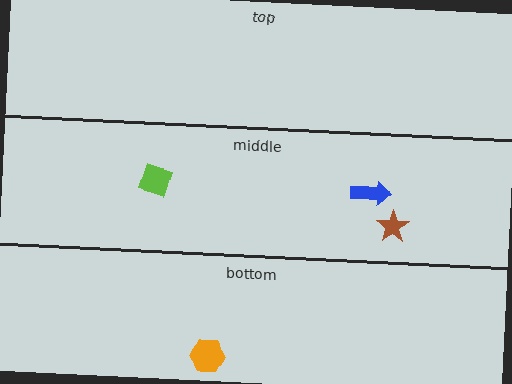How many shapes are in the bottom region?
1.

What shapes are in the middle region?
The brown star, the blue arrow, the lime diamond.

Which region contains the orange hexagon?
The bottom region.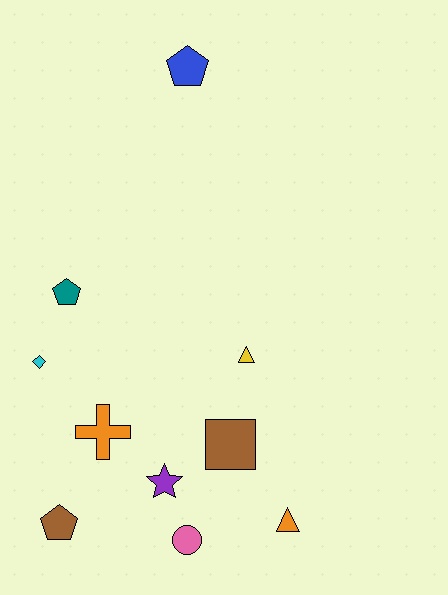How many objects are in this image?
There are 10 objects.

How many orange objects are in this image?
There are 2 orange objects.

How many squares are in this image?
There is 1 square.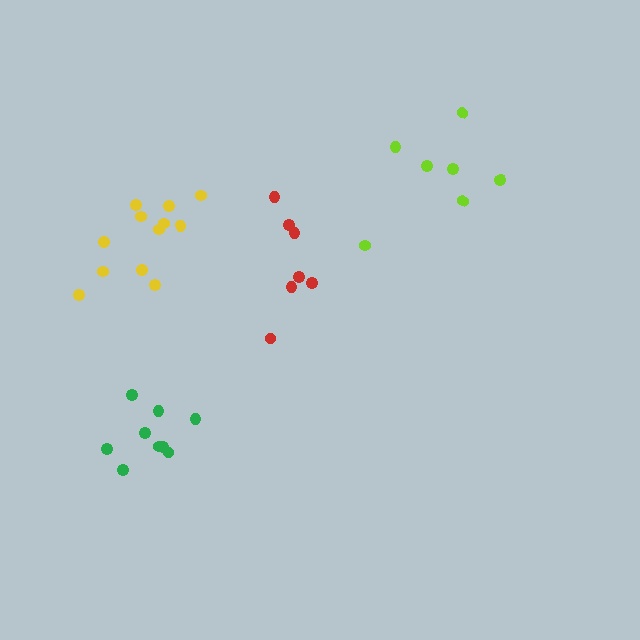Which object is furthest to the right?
The lime cluster is rightmost.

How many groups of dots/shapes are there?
There are 4 groups.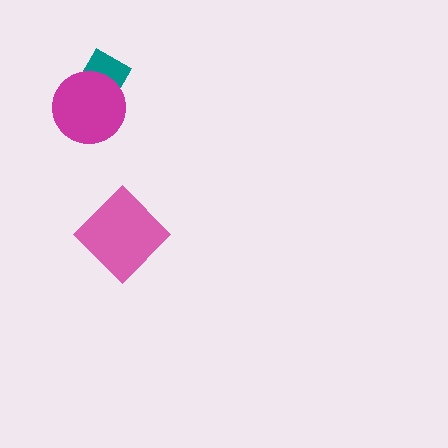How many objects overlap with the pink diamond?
0 objects overlap with the pink diamond.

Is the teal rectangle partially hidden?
Yes, it is partially covered by another shape.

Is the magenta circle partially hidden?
No, no other shape covers it.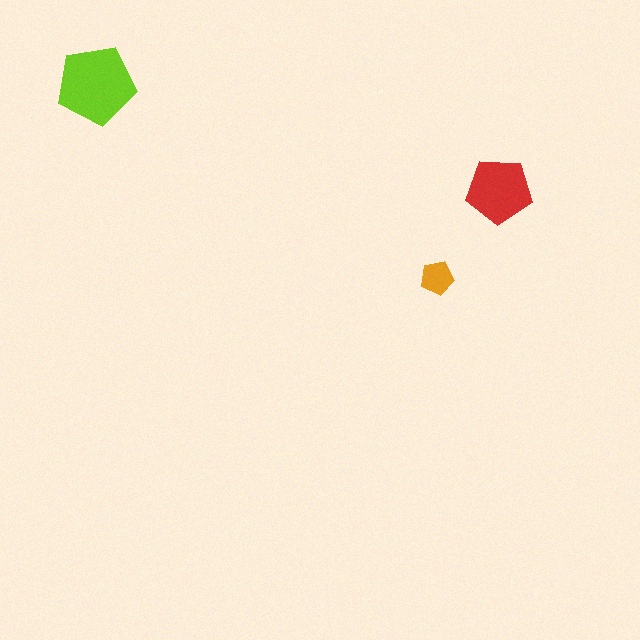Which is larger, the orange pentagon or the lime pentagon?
The lime one.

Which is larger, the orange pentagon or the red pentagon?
The red one.